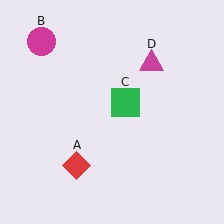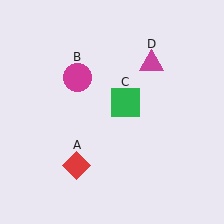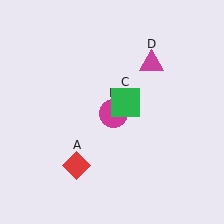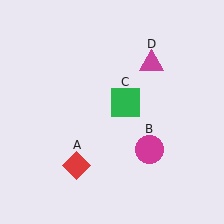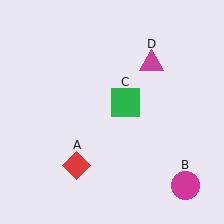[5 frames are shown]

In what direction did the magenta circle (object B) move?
The magenta circle (object B) moved down and to the right.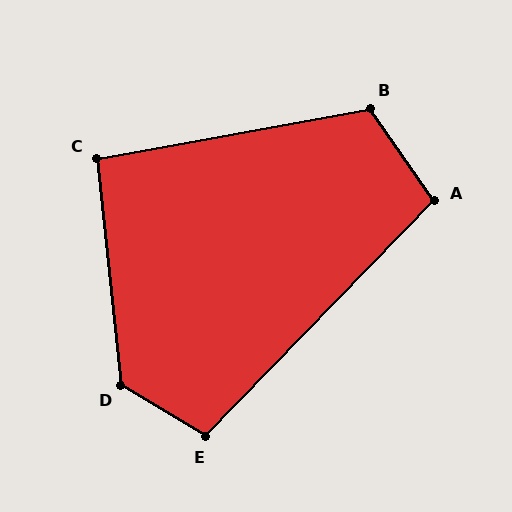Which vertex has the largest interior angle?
D, at approximately 127 degrees.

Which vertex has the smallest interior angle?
C, at approximately 94 degrees.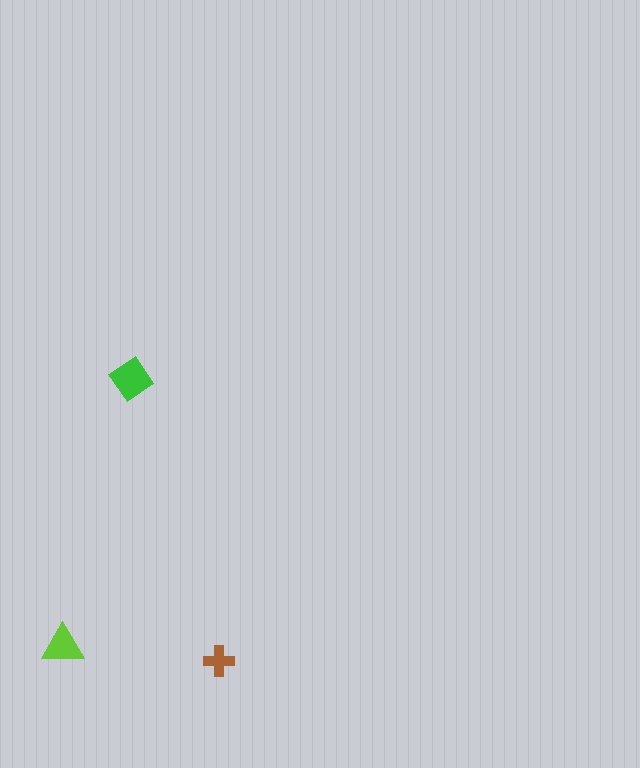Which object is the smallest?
The brown cross.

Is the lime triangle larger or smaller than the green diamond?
Smaller.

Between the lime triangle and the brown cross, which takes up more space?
The lime triangle.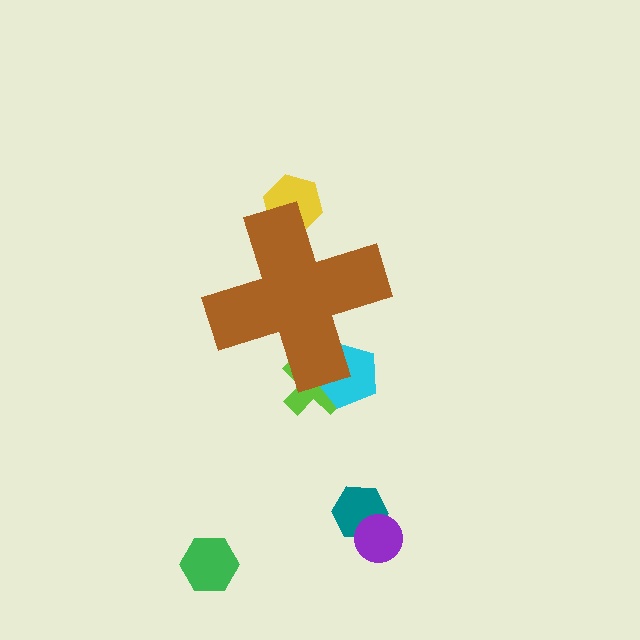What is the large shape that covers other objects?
A brown cross.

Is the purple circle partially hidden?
No, the purple circle is fully visible.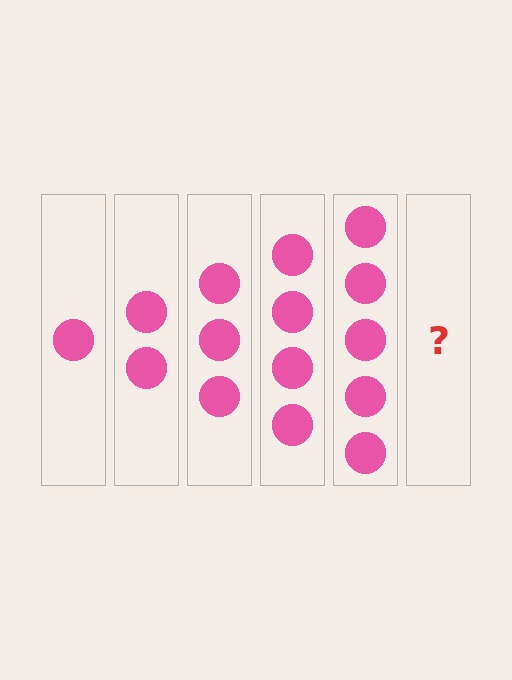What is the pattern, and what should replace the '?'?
The pattern is that each step adds one more circle. The '?' should be 6 circles.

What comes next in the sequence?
The next element should be 6 circles.